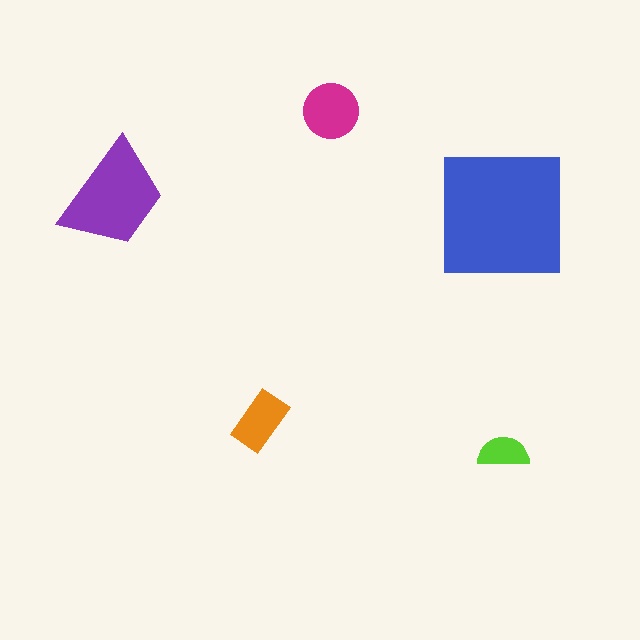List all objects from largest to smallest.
The blue square, the purple trapezoid, the magenta circle, the orange rectangle, the lime semicircle.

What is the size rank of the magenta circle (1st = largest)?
3rd.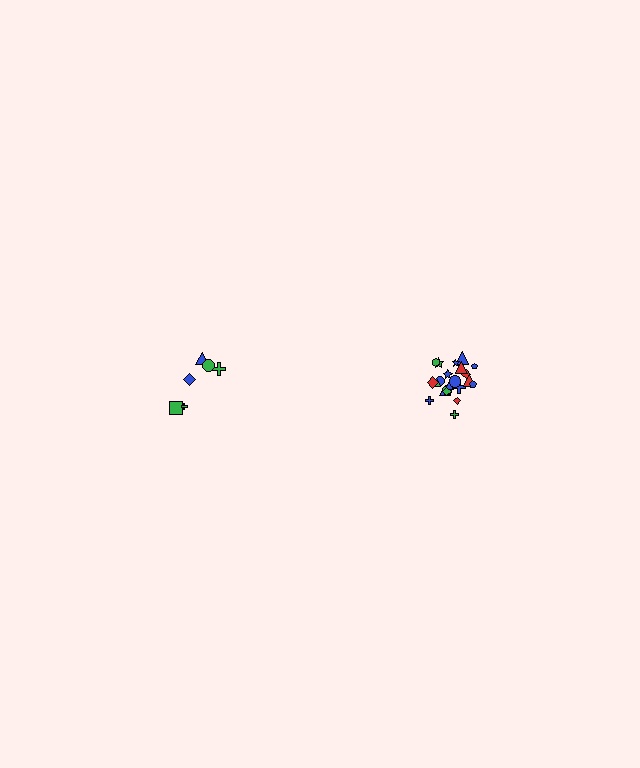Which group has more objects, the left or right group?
The right group.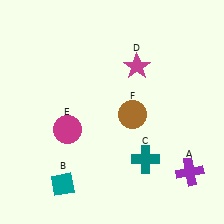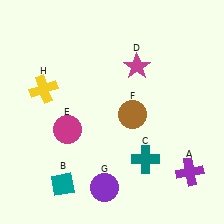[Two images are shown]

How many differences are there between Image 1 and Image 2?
There are 2 differences between the two images.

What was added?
A purple circle (G), a yellow cross (H) were added in Image 2.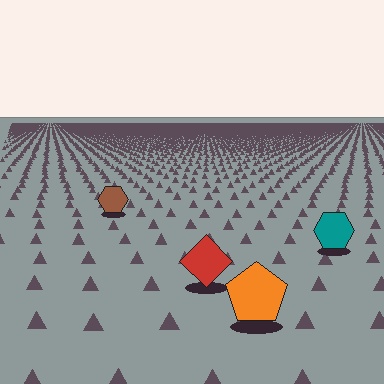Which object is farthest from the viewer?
The brown hexagon is farthest from the viewer. It appears smaller and the ground texture around it is denser.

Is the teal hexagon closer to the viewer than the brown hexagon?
Yes. The teal hexagon is closer — you can tell from the texture gradient: the ground texture is coarser near it.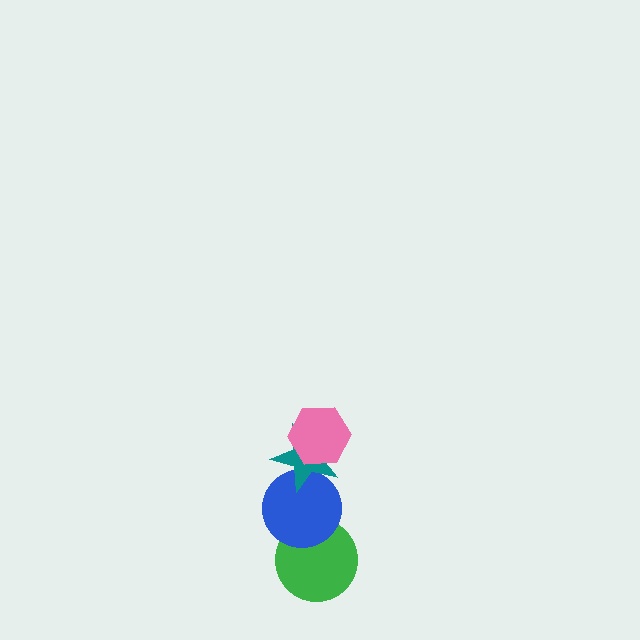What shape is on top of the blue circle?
The teal star is on top of the blue circle.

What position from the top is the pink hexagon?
The pink hexagon is 1st from the top.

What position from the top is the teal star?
The teal star is 2nd from the top.